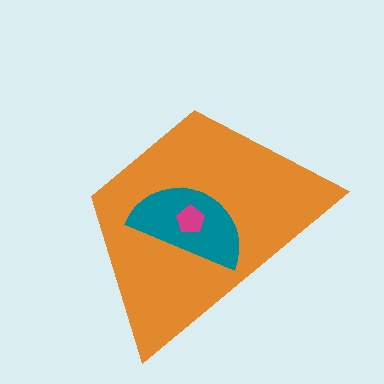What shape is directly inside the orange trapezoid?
The teal semicircle.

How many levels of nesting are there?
3.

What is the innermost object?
The magenta pentagon.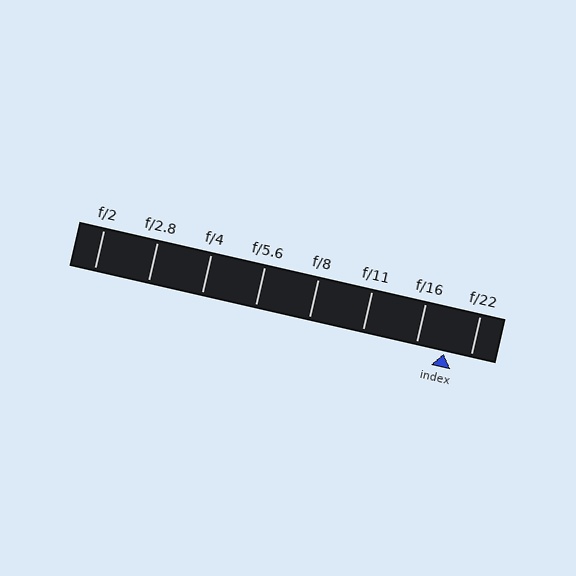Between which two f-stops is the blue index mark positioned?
The index mark is between f/16 and f/22.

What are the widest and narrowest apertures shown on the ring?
The widest aperture shown is f/2 and the narrowest is f/22.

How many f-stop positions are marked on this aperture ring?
There are 8 f-stop positions marked.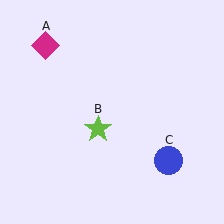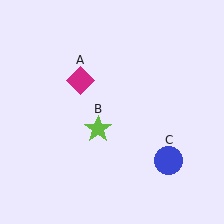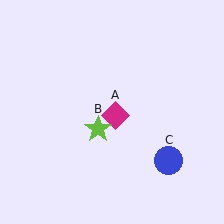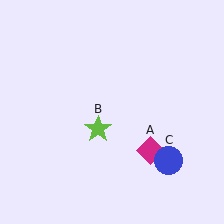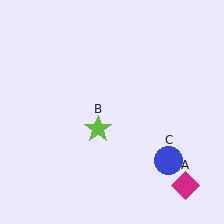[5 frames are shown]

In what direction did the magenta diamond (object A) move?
The magenta diamond (object A) moved down and to the right.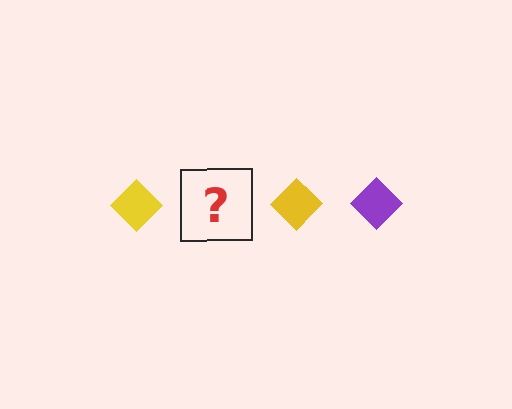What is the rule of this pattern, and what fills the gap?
The rule is that the pattern cycles through yellow, purple diamonds. The gap should be filled with a purple diamond.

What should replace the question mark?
The question mark should be replaced with a purple diamond.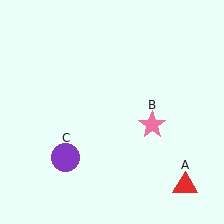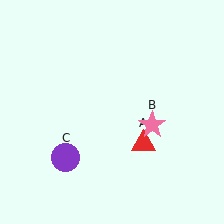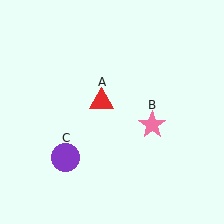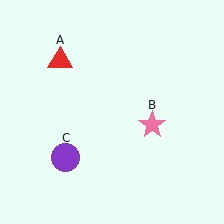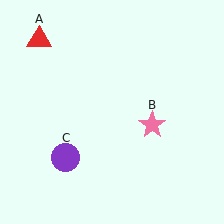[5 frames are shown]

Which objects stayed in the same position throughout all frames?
Pink star (object B) and purple circle (object C) remained stationary.